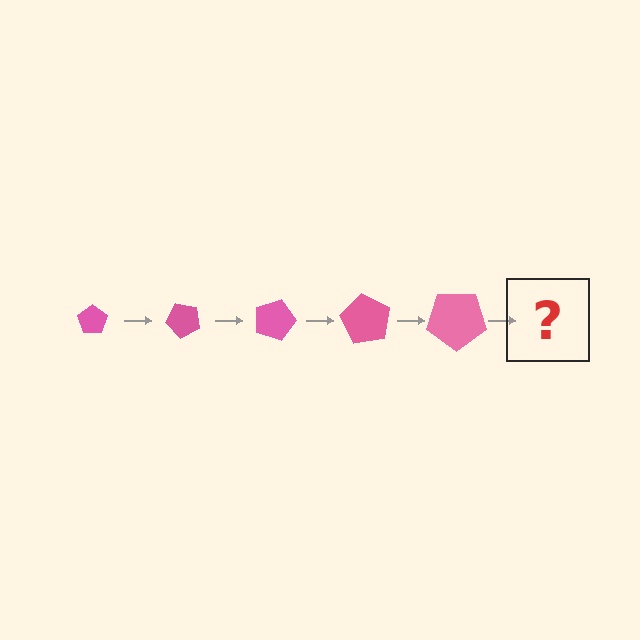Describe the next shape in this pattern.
It should be a pentagon, larger than the previous one and rotated 225 degrees from the start.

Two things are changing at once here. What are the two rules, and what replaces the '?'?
The two rules are that the pentagon grows larger each step and it rotates 45 degrees each step. The '?' should be a pentagon, larger than the previous one and rotated 225 degrees from the start.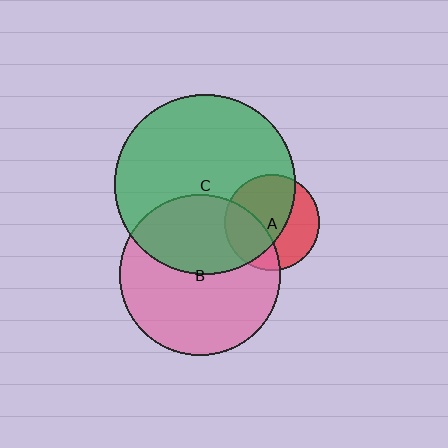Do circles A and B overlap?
Yes.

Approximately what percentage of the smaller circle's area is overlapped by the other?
Approximately 35%.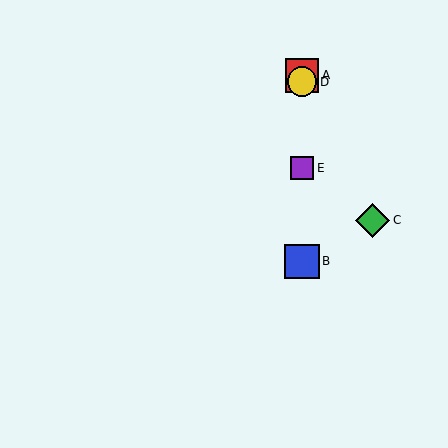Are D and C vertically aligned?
No, D is at x≈302 and C is at x≈372.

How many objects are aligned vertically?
4 objects (A, B, D, E) are aligned vertically.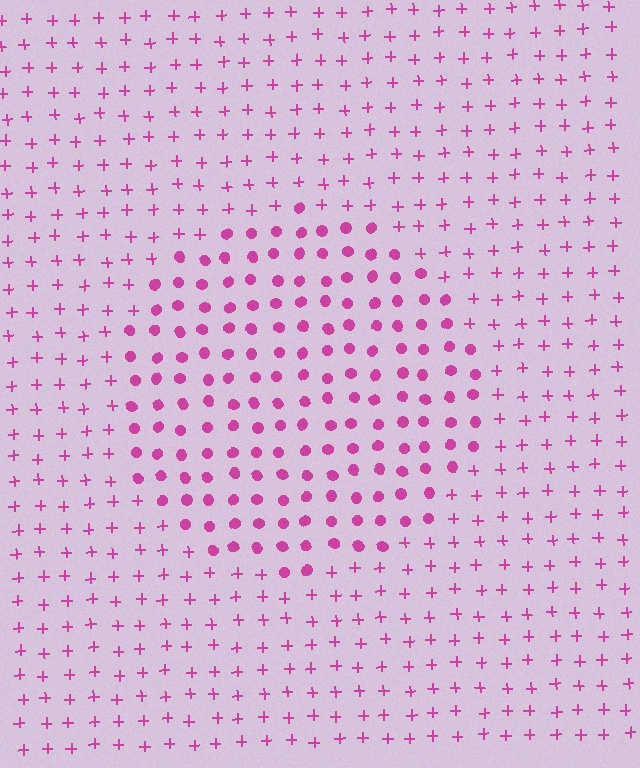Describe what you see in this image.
The image is filled with small magenta elements arranged in a uniform grid. A circle-shaped region contains circles, while the surrounding area contains plus signs. The boundary is defined purely by the change in element shape.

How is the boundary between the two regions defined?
The boundary is defined by a change in element shape: circles inside vs. plus signs outside. All elements share the same color and spacing.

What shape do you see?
I see a circle.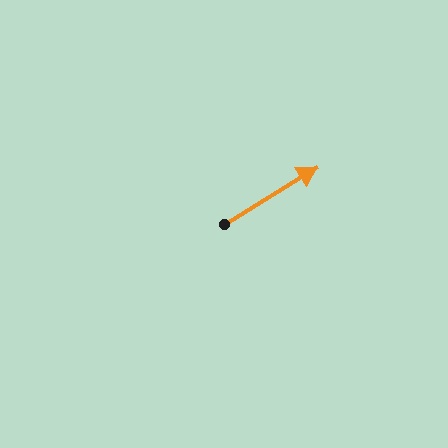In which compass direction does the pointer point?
Northeast.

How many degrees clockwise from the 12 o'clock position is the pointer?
Approximately 59 degrees.